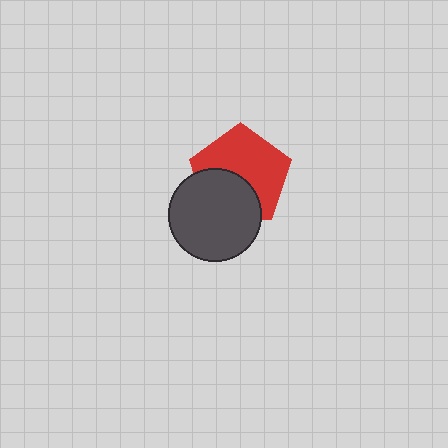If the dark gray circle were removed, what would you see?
You would see the complete red pentagon.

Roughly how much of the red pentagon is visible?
About half of it is visible (roughly 61%).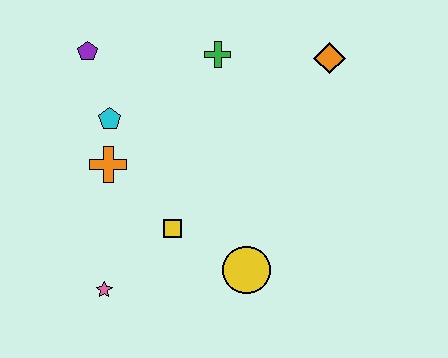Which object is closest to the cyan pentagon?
The orange cross is closest to the cyan pentagon.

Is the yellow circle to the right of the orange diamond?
No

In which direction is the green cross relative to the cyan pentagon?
The green cross is to the right of the cyan pentagon.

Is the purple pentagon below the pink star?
No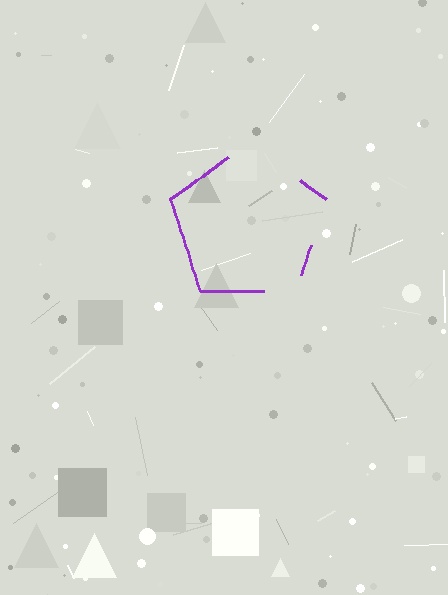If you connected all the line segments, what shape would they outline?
They would outline a pentagon.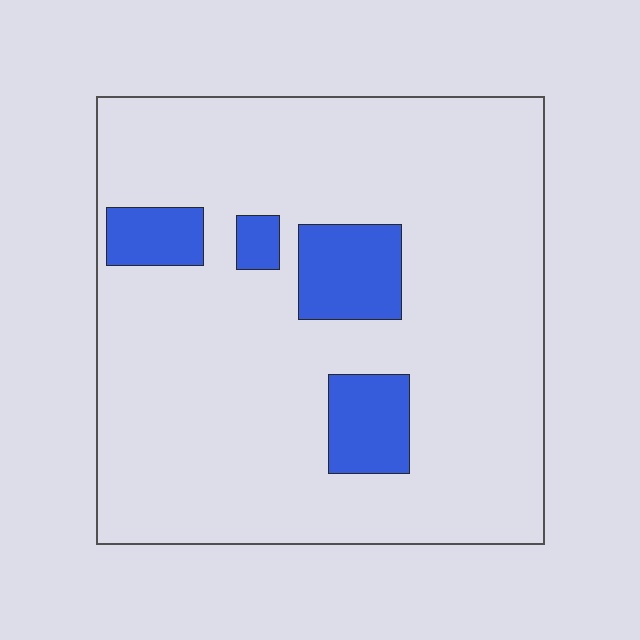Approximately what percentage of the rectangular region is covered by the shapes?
Approximately 15%.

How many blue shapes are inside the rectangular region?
4.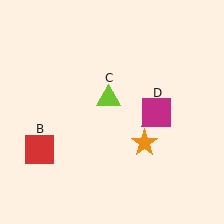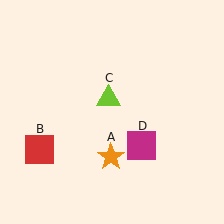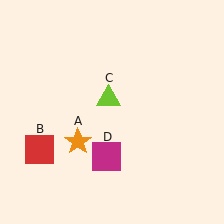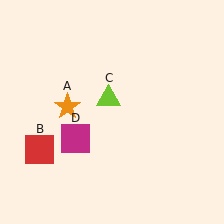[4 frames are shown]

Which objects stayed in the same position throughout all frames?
Red square (object B) and lime triangle (object C) remained stationary.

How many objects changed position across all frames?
2 objects changed position: orange star (object A), magenta square (object D).